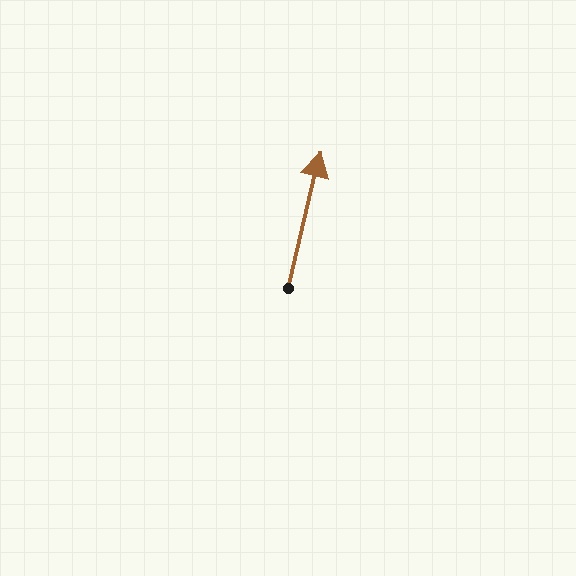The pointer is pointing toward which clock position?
Roughly 12 o'clock.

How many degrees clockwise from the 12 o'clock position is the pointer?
Approximately 13 degrees.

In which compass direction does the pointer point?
North.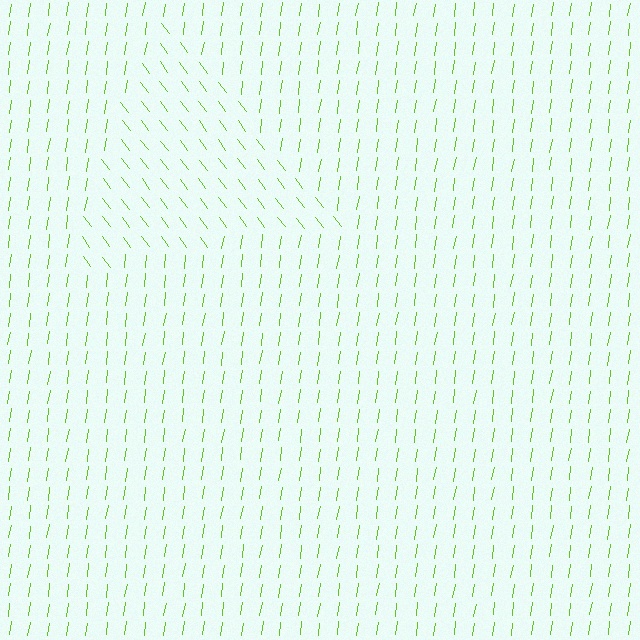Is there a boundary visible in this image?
Yes, there is a texture boundary formed by a change in line orientation.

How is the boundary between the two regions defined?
The boundary is defined purely by a change in line orientation (approximately 45 degrees difference). All lines are the same color and thickness.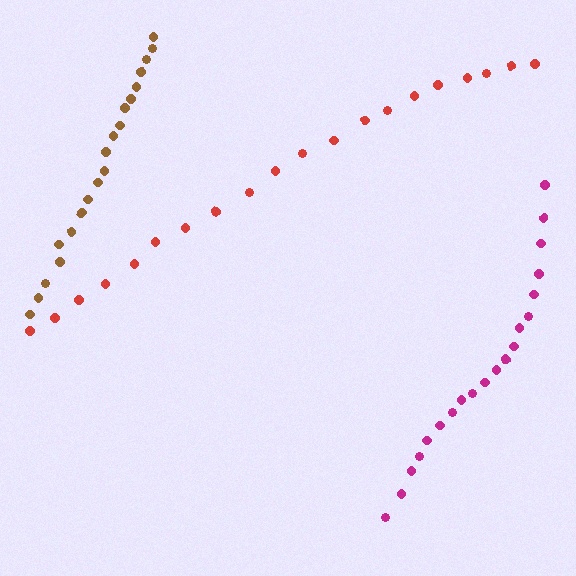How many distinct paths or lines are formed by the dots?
There are 3 distinct paths.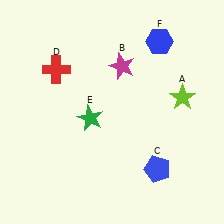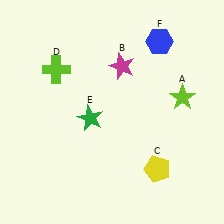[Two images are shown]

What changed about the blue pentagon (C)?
In Image 1, C is blue. In Image 2, it changed to yellow.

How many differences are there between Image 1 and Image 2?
There are 2 differences between the two images.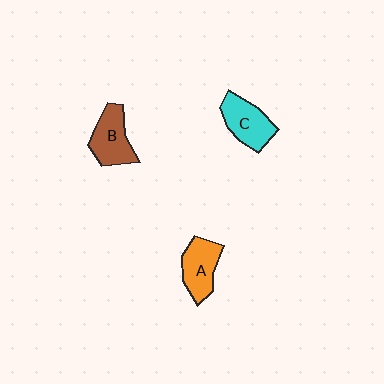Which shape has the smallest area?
Shape A (orange).